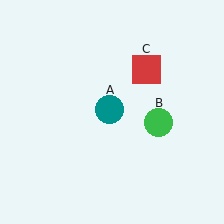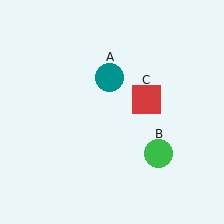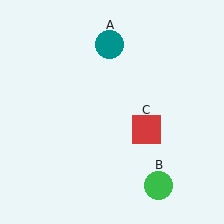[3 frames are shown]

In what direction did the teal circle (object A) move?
The teal circle (object A) moved up.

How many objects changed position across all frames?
3 objects changed position: teal circle (object A), green circle (object B), red square (object C).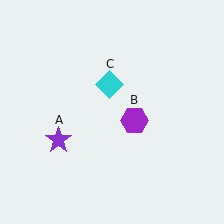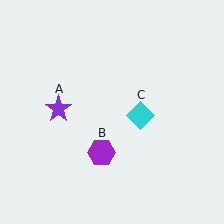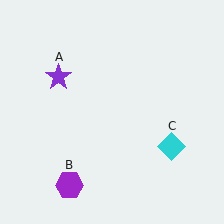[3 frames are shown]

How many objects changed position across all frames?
3 objects changed position: purple star (object A), purple hexagon (object B), cyan diamond (object C).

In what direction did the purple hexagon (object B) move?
The purple hexagon (object B) moved down and to the left.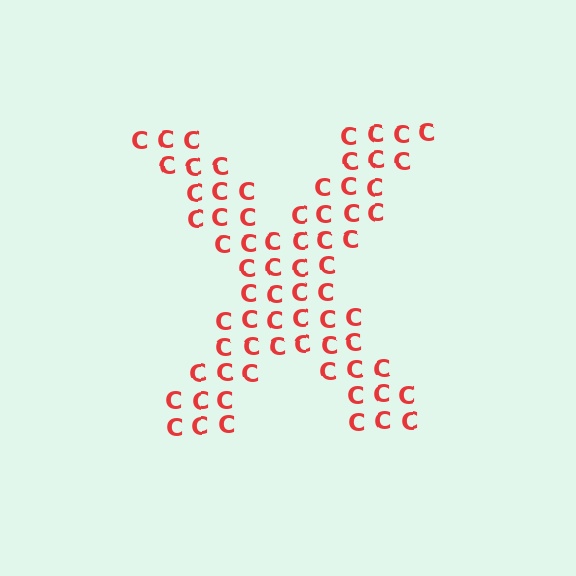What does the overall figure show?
The overall figure shows the letter X.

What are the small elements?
The small elements are letter C's.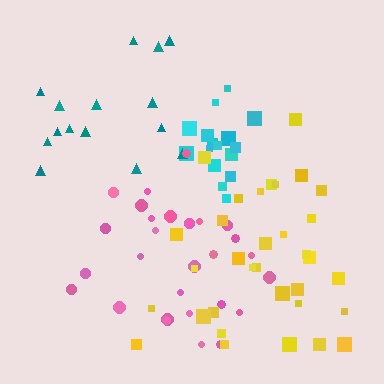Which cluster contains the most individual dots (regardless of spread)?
Yellow (34).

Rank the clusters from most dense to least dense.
cyan, pink, yellow, teal.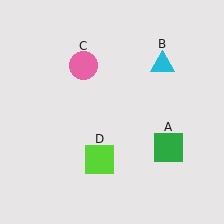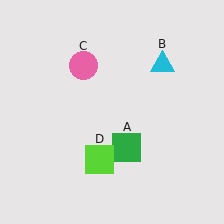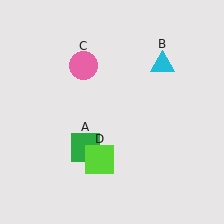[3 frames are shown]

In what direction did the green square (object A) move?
The green square (object A) moved left.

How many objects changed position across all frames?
1 object changed position: green square (object A).